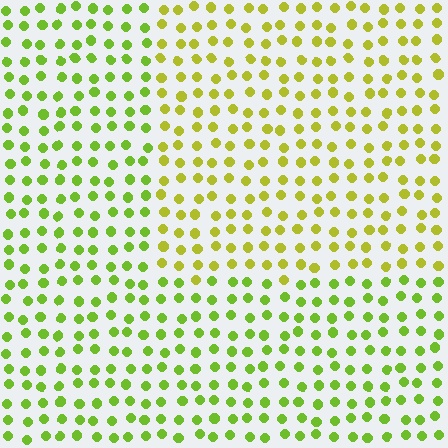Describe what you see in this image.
The image is filled with small lime elements in a uniform arrangement. A rectangle-shaped region is visible where the elements are tinted to a slightly different hue, forming a subtle color boundary.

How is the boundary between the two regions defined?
The boundary is defined purely by a slight shift in hue (about 26 degrees). Spacing, size, and orientation are identical on both sides.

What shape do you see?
I see a rectangle.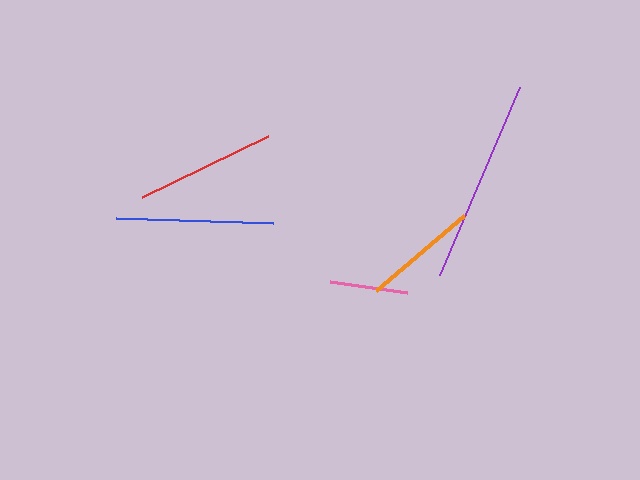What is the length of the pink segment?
The pink segment is approximately 78 pixels long.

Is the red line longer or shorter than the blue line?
The blue line is longer than the red line.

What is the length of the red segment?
The red segment is approximately 140 pixels long.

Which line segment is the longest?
The purple line is the longest at approximately 204 pixels.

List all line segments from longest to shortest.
From longest to shortest: purple, blue, red, orange, pink.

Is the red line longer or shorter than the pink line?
The red line is longer than the pink line.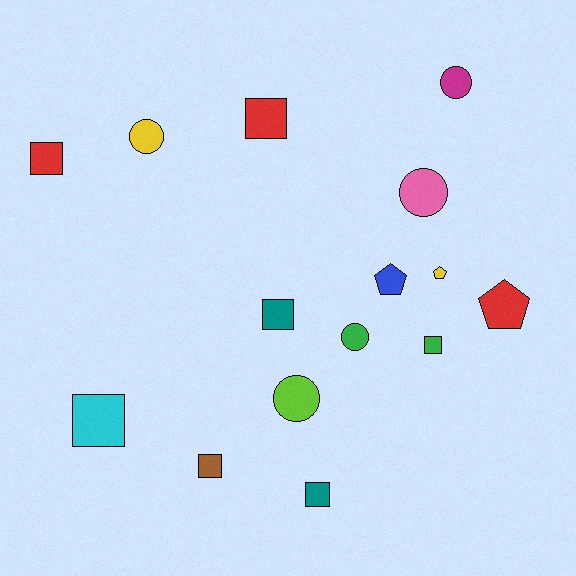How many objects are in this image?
There are 15 objects.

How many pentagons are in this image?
There are 3 pentagons.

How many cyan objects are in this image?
There is 1 cyan object.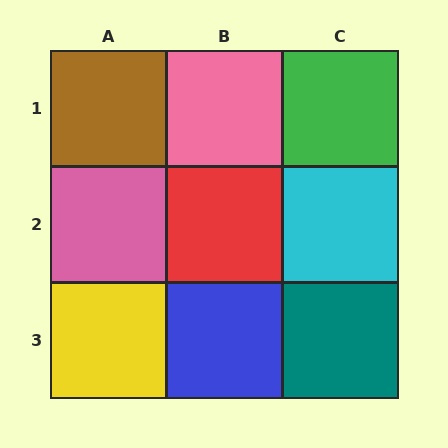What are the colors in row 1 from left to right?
Brown, pink, green.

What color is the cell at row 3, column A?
Yellow.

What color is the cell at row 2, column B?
Red.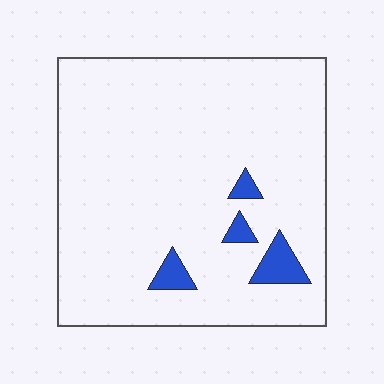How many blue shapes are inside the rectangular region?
4.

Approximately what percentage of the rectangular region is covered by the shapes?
Approximately 5%.